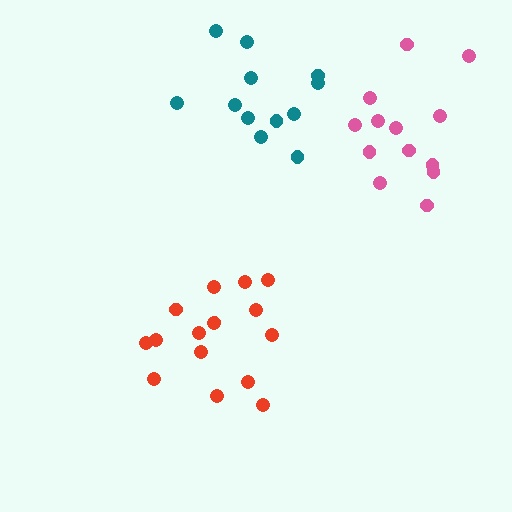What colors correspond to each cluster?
The clusters are colored: red, pink, teal.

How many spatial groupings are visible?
There are 3 spatial groupings.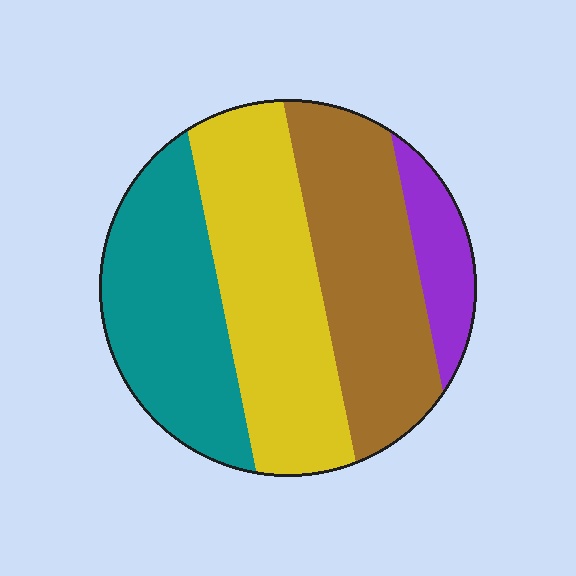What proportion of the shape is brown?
Brown covers 30% of the shape.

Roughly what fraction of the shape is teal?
Teal covers about 30% of the shape.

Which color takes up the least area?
Purple, at roughly 10%.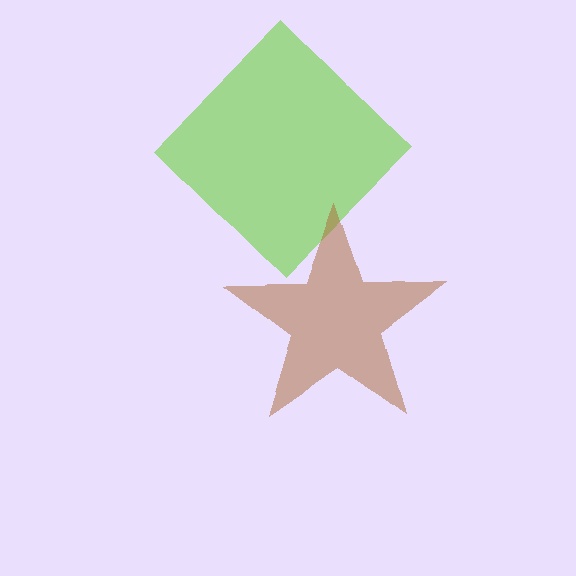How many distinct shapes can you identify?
There are 2 distinct shapes: a lime diamond, a brown star.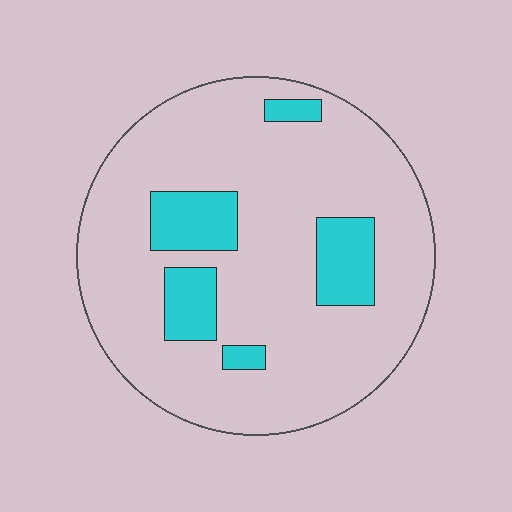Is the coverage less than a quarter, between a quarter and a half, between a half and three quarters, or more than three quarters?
Less than a quarter.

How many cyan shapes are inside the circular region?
5.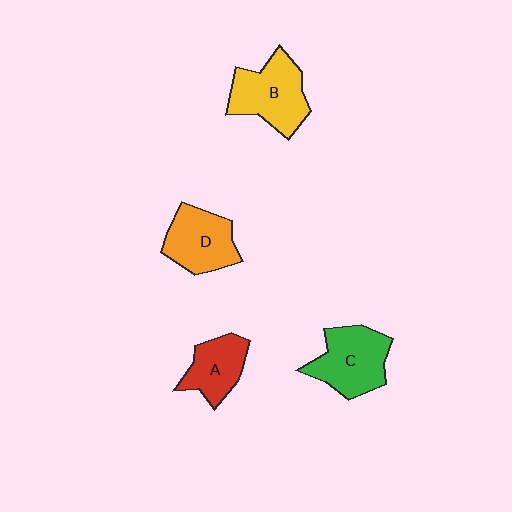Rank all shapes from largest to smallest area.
From largest to smallest: B (yellow), C (green), D (orange), A (red).